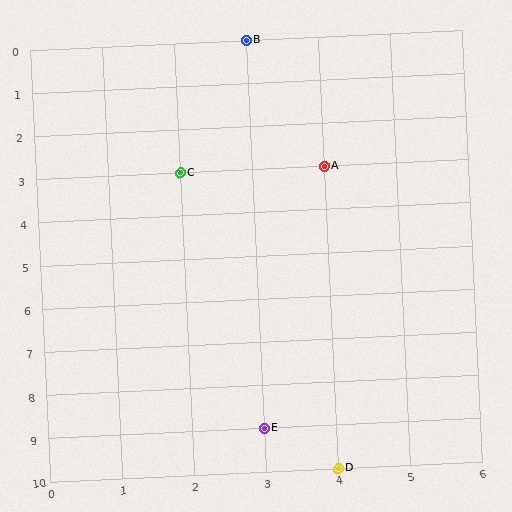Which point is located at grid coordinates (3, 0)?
Point B is at (3, 0).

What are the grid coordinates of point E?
Point E is at grid coordinates (3, 9).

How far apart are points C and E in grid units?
Points C and E are 1 column and 6 rows apart (about 6.1 grid units diagonally).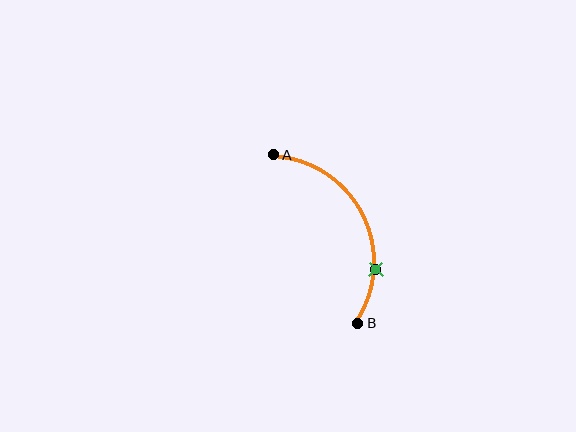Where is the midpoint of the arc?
The arc midpoint is the point on the curve farthest from the straight line joining A and B. It sits to the right of that line.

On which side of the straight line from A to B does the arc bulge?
The arc bulges to the right of the straight line connecting A and B.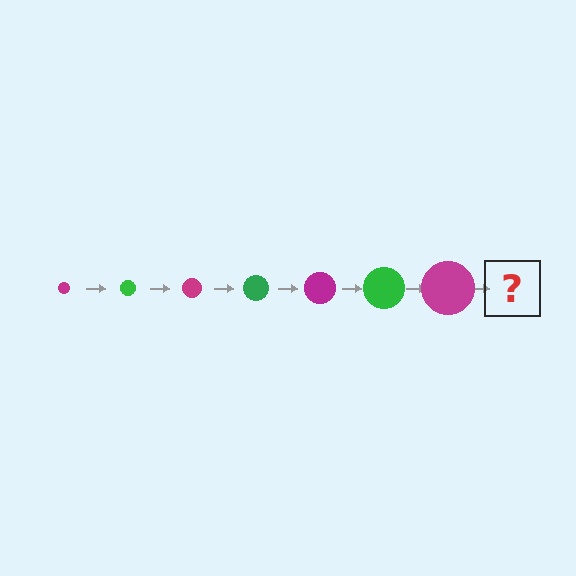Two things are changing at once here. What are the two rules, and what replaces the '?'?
The two rules are that the circle grows larger each step and the color cycles through magenta and green. The '?' should be a green circle, larger than the previous one.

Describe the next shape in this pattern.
It should be a green circle, larger than the previous one.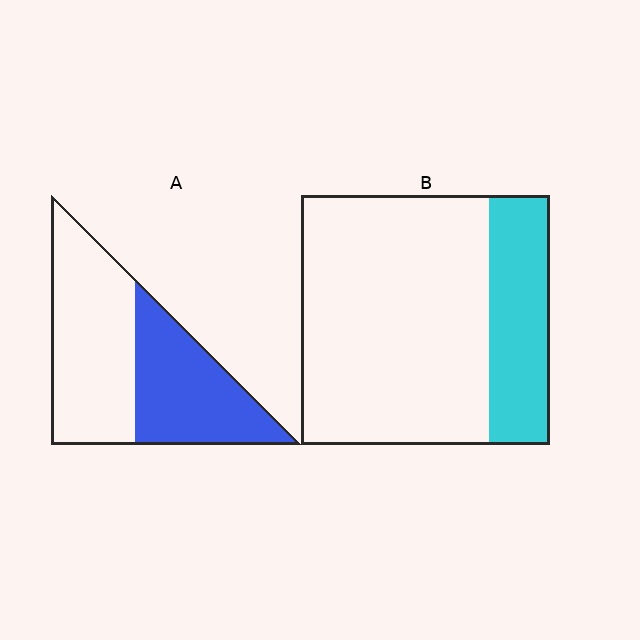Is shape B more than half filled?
No.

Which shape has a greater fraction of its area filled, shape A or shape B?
Shape A.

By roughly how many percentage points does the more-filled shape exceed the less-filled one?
By roughly 20 percentage points (A over B).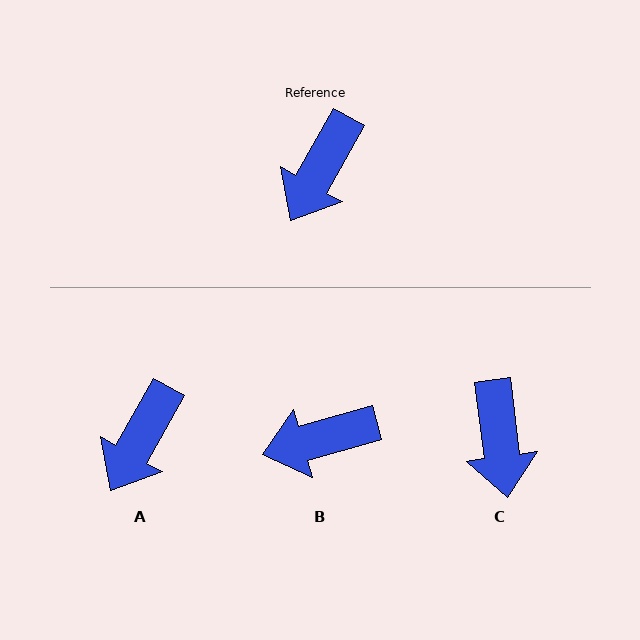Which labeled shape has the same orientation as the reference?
A.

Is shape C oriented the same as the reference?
No, it is off by about 37 degrees.